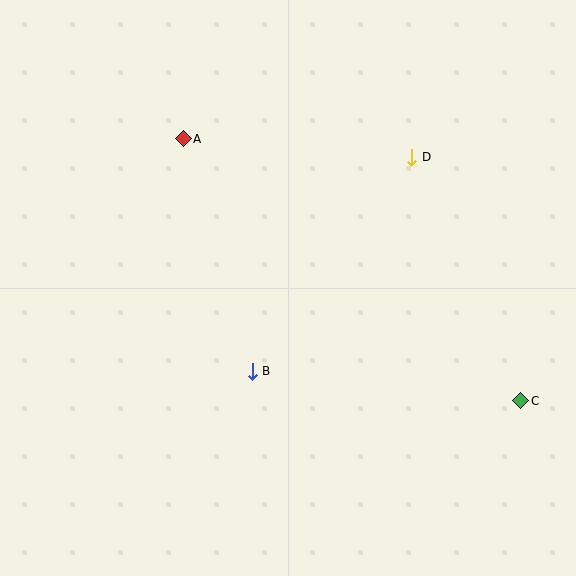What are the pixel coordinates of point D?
Point D is at (412, 157).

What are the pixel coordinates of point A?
Point A is at (183, 139).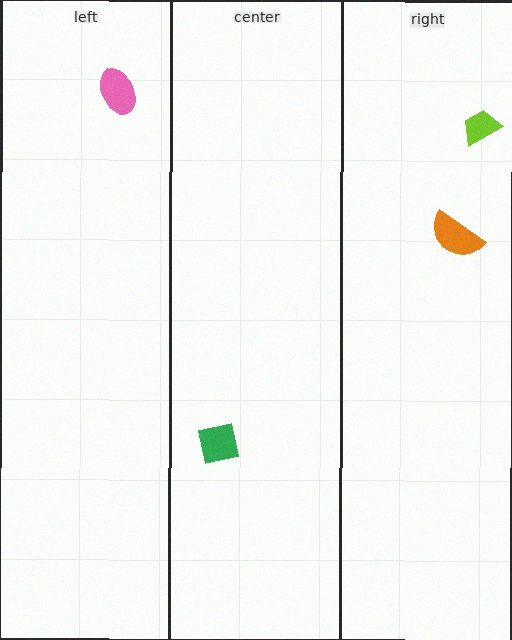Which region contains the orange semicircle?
The right region.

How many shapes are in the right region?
2.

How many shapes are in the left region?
1.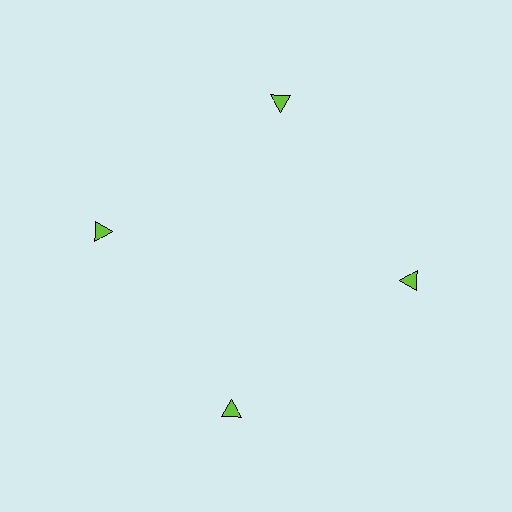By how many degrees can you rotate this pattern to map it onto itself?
The pattern maps onto itself every 90 degrees of rotation.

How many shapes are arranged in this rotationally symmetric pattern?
There are 4 shapes, arranged in 4 groups of 1.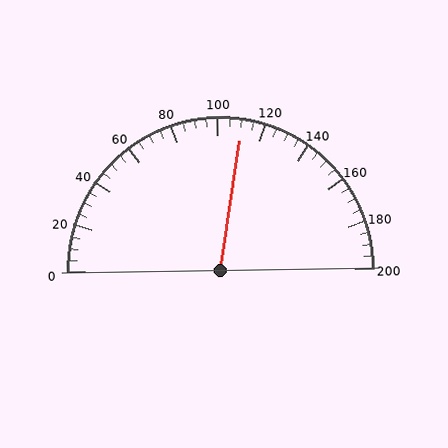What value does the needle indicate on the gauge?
The needle indicates approximately 110.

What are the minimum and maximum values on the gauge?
The gauge ranges from 0 to 200.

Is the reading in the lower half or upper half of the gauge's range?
The reading is in the upper half of the range (0 to 200).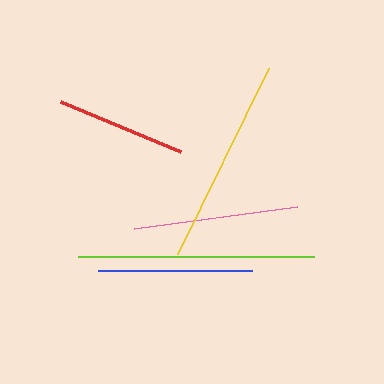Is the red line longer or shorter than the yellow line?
The yellow line is longer than the red line.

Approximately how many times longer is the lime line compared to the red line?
The lime line is approximately 1.8 times the length of the red line.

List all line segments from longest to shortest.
From longest to shortest: lime, yellow, pink, blue, red.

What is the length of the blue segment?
The blue segment is approximately 154 pixels long.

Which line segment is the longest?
The lime line is the longest at approximately 236 pixels.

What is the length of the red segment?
The red segment is approximately 131 pixels long.